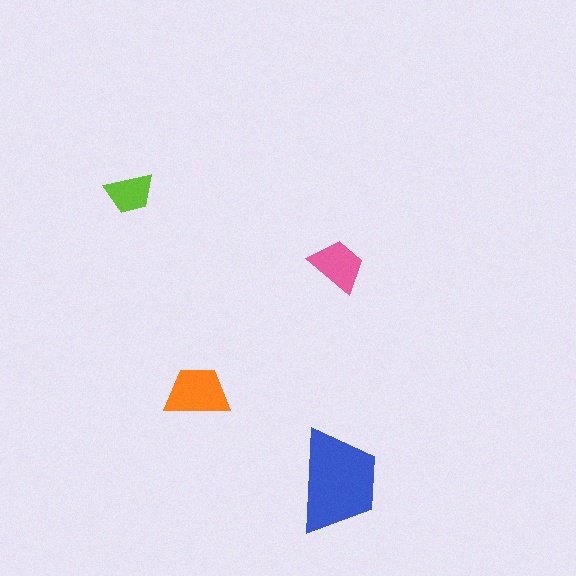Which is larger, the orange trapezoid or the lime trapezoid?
The orange one.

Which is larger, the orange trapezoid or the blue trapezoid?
The blue one.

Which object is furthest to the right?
The blue trapezoid is rightmost.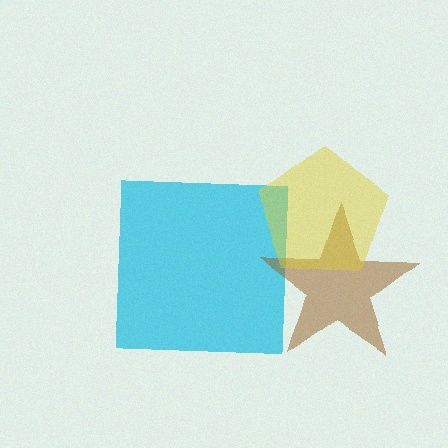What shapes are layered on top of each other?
The layered shapes are: a cyan square, a brown star, a yellow pentagon.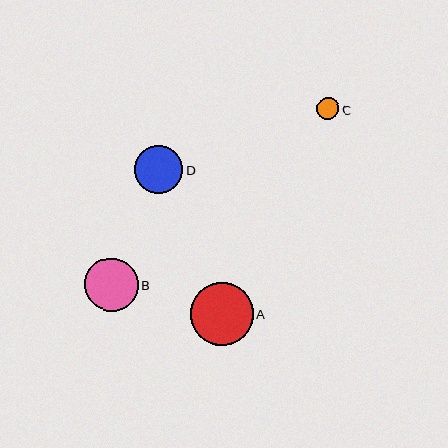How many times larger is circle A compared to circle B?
Circle A is approximately 1.2 times the size of circle B.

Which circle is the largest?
Circle A is the largest with a size of approximately 63 pixels.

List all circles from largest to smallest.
From largest to smallest: A, B, D, C.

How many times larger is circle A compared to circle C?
Circle A is approximately 2.9 times the size of circle C.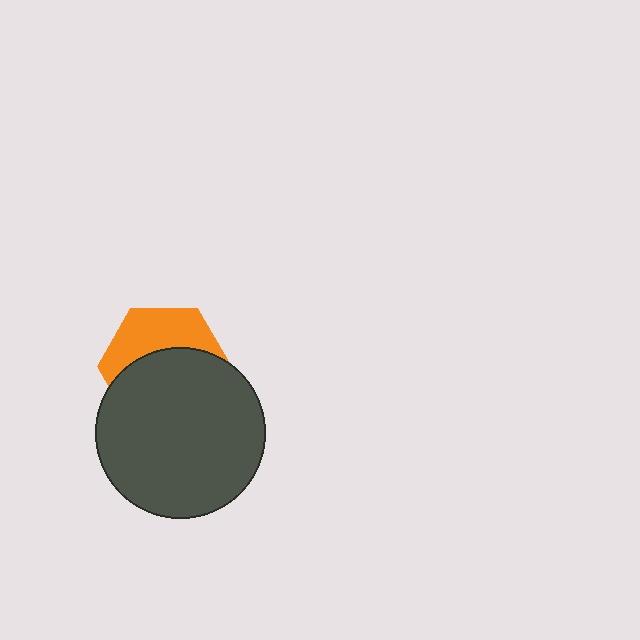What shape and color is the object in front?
The object in front is a dark gray circle.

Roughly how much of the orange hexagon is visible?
A small part of it is visible (roughly 40%).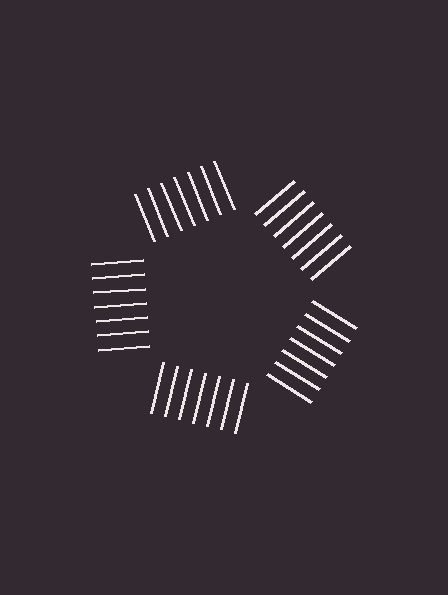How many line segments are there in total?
35 — 7 along each of the 5 edges.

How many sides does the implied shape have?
5 sides — the line-ends trace a pentagon.